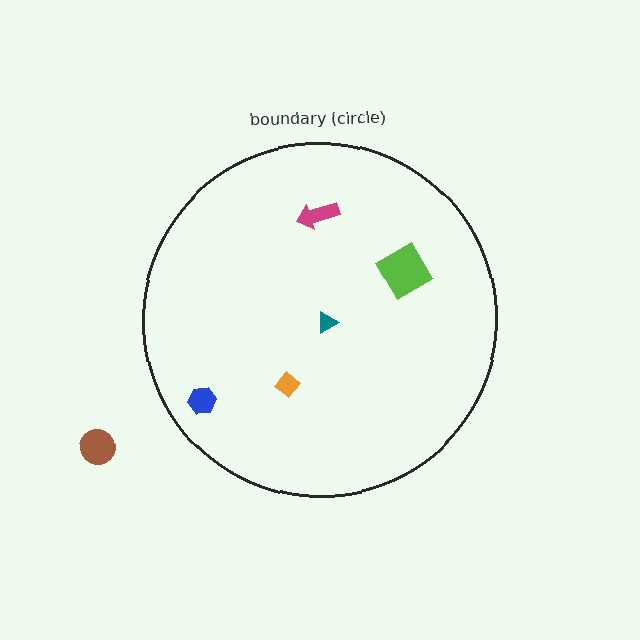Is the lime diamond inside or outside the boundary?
Inside.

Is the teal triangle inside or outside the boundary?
Inside.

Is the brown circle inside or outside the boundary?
Outside.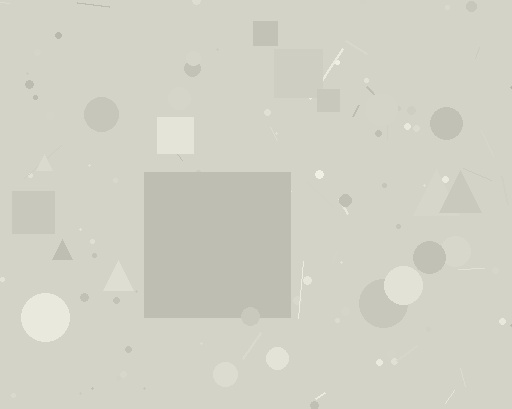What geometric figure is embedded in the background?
A square is embedded in the background.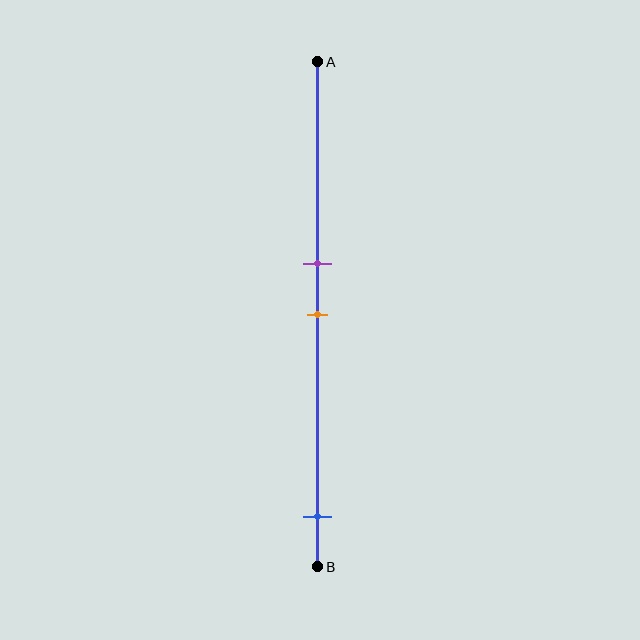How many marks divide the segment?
There are 3 marks dividing the segment.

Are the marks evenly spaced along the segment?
No, the marks are not evenly spaced.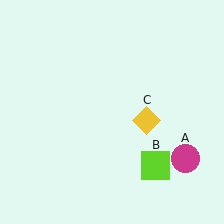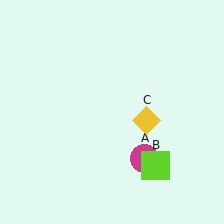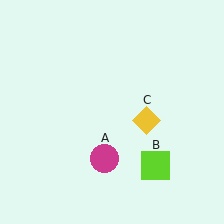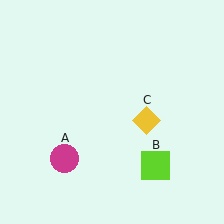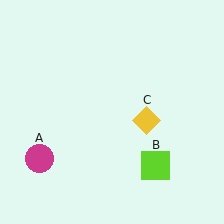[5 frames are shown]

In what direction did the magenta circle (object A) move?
The magenta circle (object A) moved left.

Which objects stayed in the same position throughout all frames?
Lime square (object B) and yellow diamond (object C) remained stationary.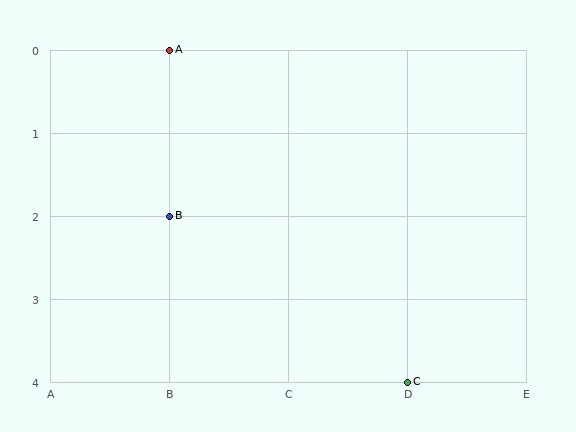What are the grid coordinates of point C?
Point C is at grid coordinates (D, 4).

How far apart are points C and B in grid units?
Points C and B are 2 columns and 2 rows apart (about 2.8 grid units diagonally).